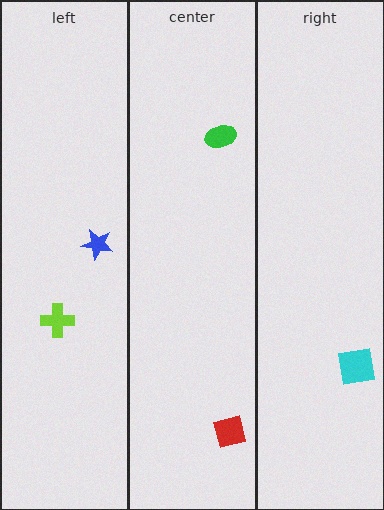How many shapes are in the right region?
1.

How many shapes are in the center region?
2.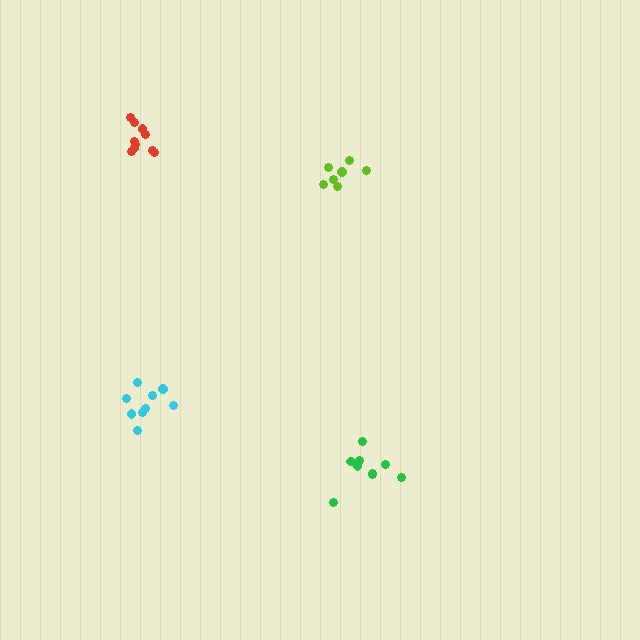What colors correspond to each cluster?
The clusters are colored: red, cyan, green, lime.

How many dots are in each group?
Group 1: 10 dots, Group 2: 9 dots, Group 3: 9 dots, Group 4: 7 dots (35 total).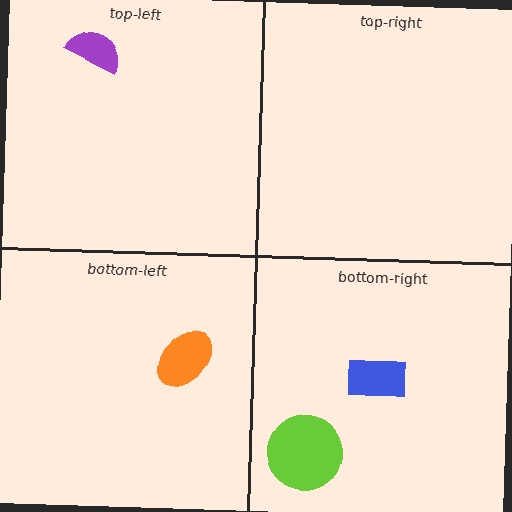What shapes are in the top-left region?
The purple semicircle.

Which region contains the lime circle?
The bottom-right region.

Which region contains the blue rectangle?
The bottom-right region.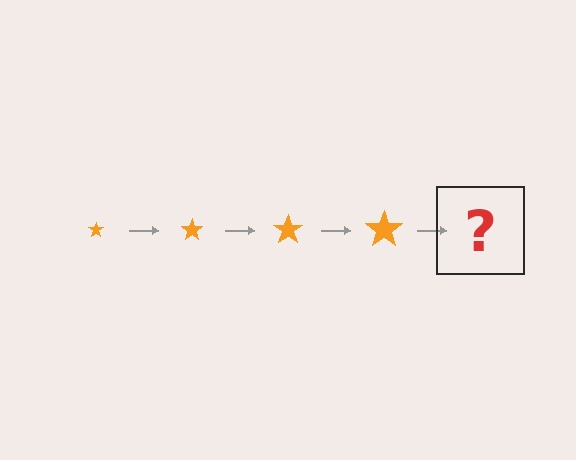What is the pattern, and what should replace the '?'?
The pattern is that the star gets progressively larger each step. The '?' should be an orange star, larger than the previous one.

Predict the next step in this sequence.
The next step is an orange star, larger than the previous one.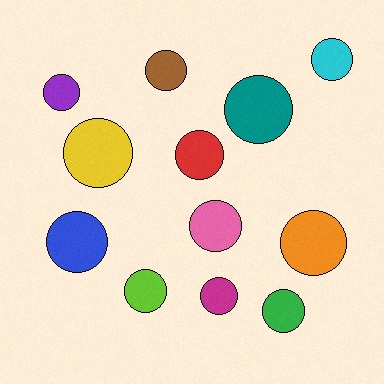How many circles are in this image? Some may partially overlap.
There are 12 circles.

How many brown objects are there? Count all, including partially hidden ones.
There is 1 brown object.